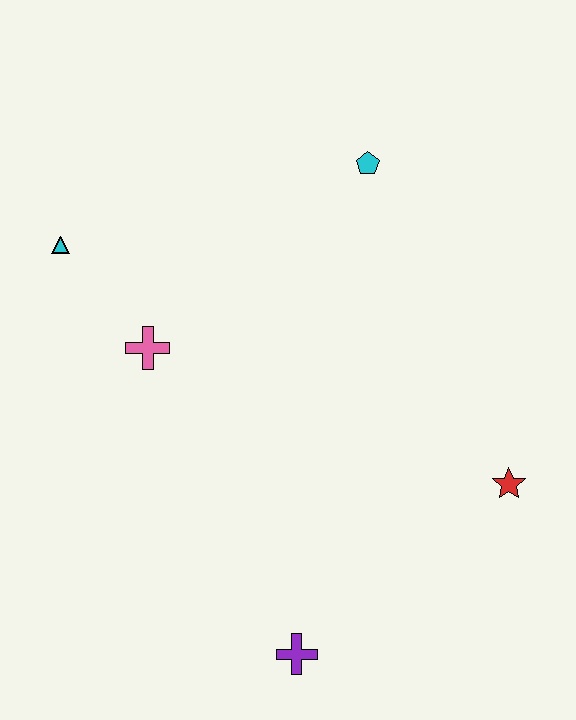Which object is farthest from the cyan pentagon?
The purple cross is farthest from the cyan pentagon.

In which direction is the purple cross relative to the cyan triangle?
The purple cross is below the cyan triangle.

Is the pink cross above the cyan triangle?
No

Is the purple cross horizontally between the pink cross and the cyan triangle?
No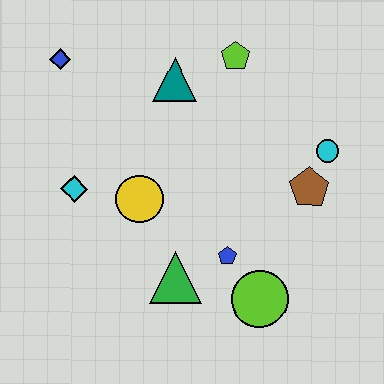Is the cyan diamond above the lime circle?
Yes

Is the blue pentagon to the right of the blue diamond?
Yes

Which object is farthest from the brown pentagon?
The blue diamond is farthest from the brown pentagon.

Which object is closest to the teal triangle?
The lime pentagon is closest to the teal triangle.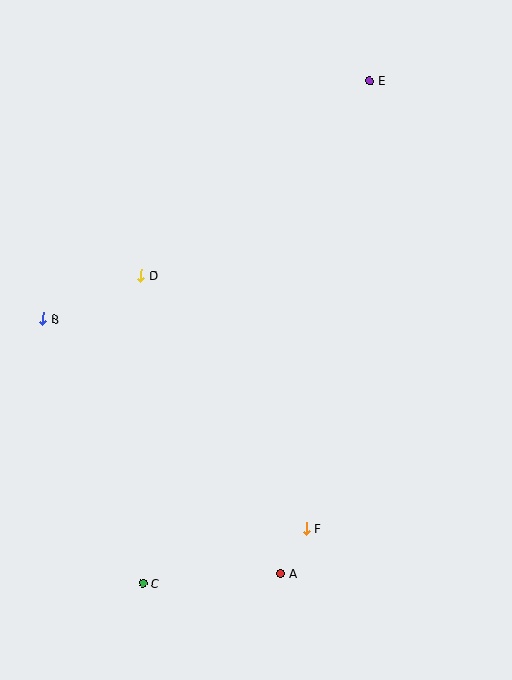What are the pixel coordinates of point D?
Point D is at (141, 276).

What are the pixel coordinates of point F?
Point F is at (306, 529).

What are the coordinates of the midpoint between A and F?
The midpoint between A and F is at (293, 551).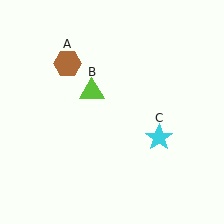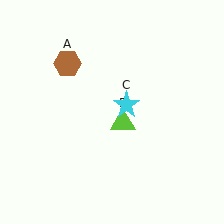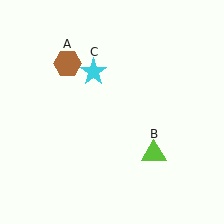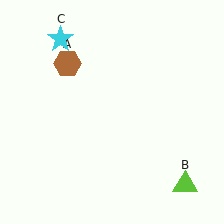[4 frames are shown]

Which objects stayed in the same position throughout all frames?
Brown hexagon (object A) remained stationary.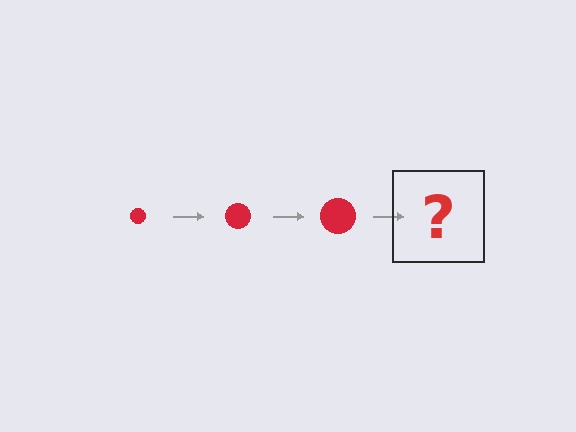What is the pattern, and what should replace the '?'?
The pattern is that the circle gets progressively larger each step. The '?' should be a red circle, larger than the previous one.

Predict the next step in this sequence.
The next step is a red circle, larger than the previous one.